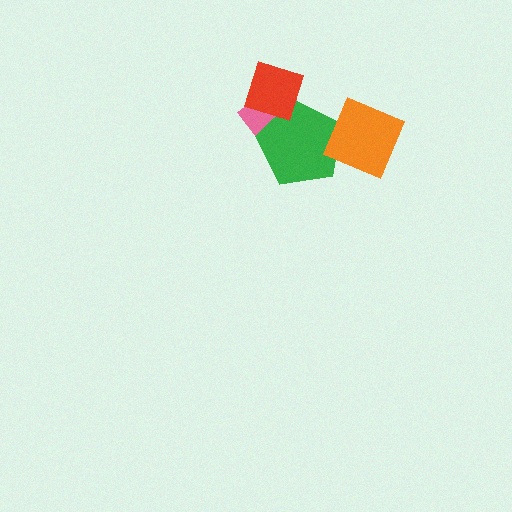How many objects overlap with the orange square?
1 object overlaps with the orange square.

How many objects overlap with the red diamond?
2 objects overlap with the red diamond.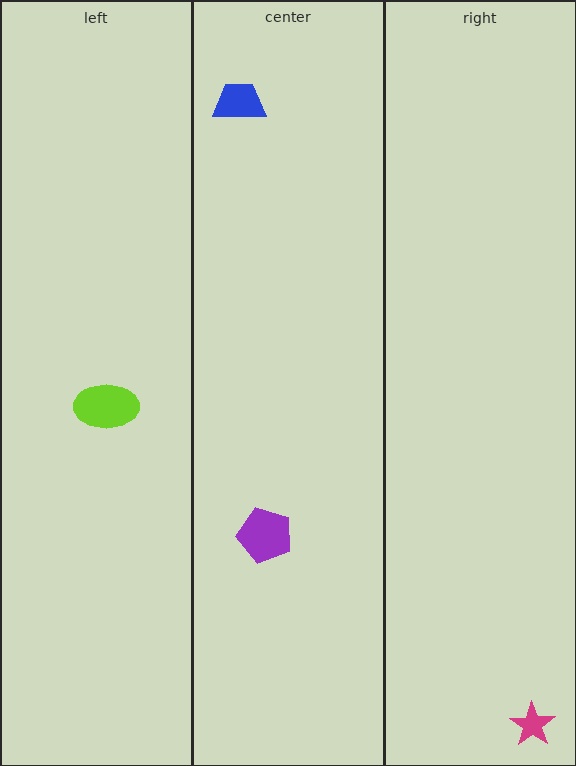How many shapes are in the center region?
2.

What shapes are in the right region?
The magenta star.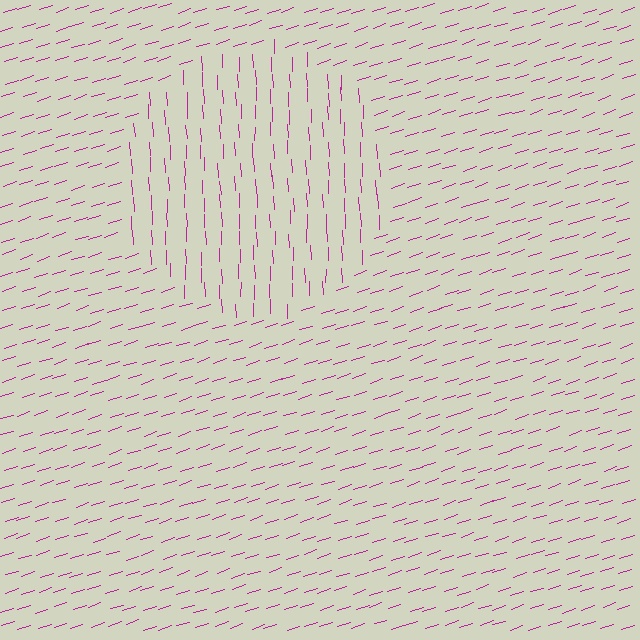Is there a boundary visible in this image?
Yes, there is a texture boundary formed by a change in line orientation.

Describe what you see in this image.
The image is filled with small magenta line segments. A circle region in the image has lines oriented differently from the surrounding lines, creating a visible texture boundary.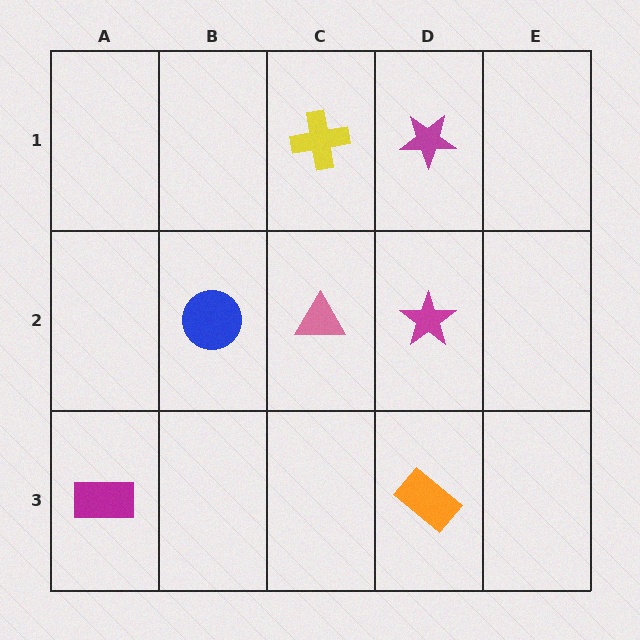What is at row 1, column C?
A yellow cross.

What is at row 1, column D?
A magenta star.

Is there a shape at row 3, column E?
No, that cell is empty.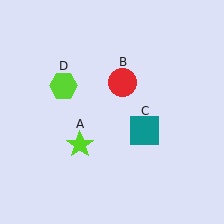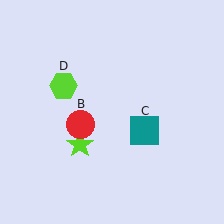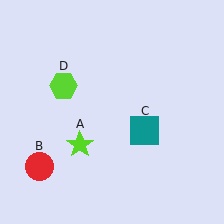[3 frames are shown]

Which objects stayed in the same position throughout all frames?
Lime star (object A) and teal square (object C) and lime hexagon (object D) remained stationary.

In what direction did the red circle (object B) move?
The red circle (object B) moved down and to the left.